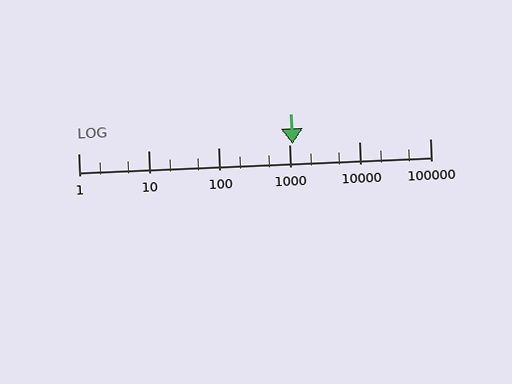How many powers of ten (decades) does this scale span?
The scale spans 5 decades, from 1 to 100000.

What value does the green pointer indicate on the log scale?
The pointer indicates approximately 1100.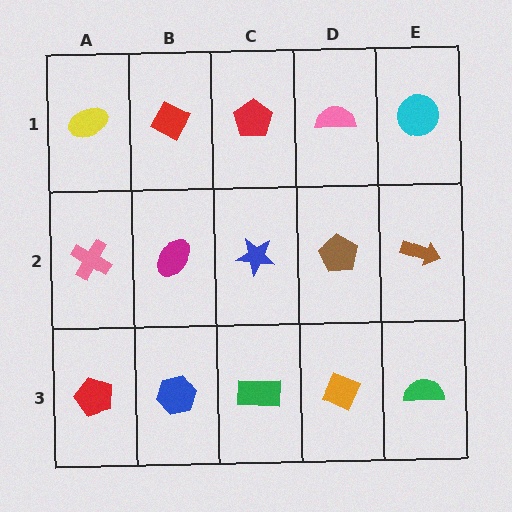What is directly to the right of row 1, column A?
A red diamond.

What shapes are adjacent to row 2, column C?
A red pentagon (row 1, column C), a green rectangle (row 3, column C), a magenta ellipse (row 2, column B), a brown pentagon (row 2, column D).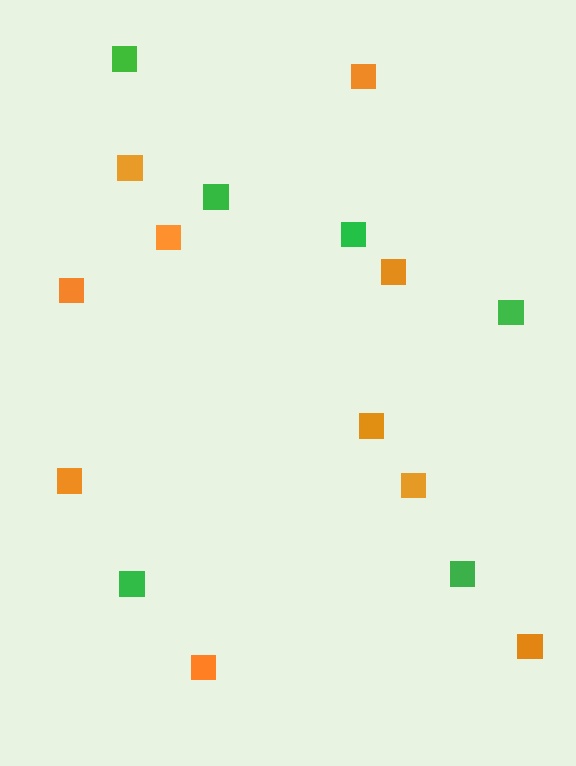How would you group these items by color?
There are 2 groups: one group of green squares (6) and one group of orange squares (10).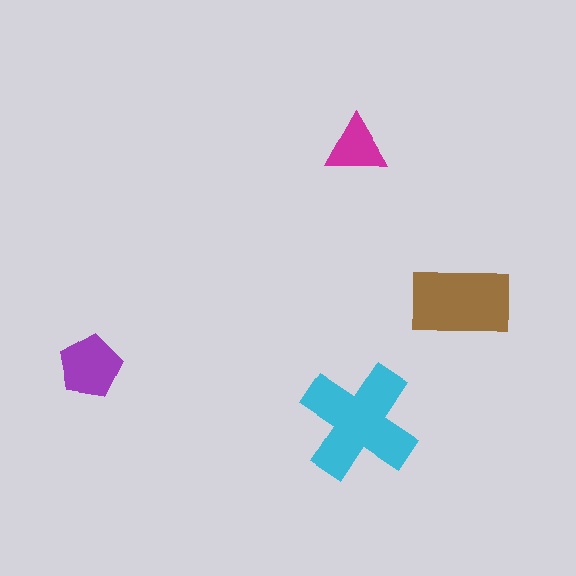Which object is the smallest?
The magenta triangle.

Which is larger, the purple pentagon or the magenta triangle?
The purple pentagon.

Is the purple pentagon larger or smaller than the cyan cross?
Smaller.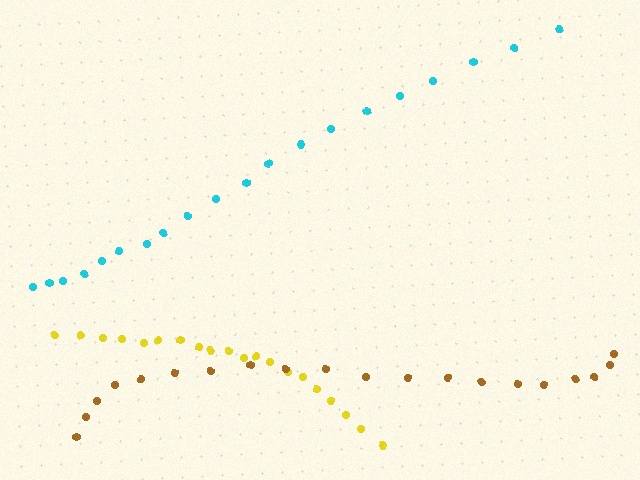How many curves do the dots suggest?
There are 3 distinct paths.